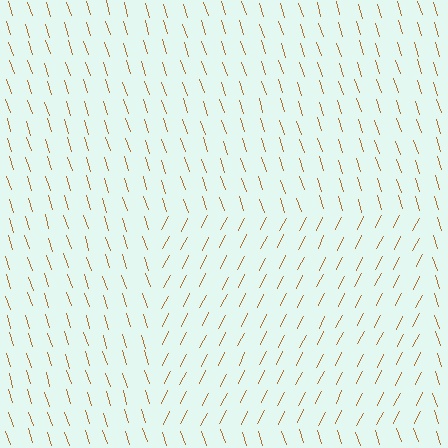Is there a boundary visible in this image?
Yes, there is a texture boundary formed by a change in line orientation.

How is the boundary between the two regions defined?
The boundary is defined purely by a change in line orientation (approximately 45 degrees difference). All lines are the same color and thickness.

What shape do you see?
I see a rectangle.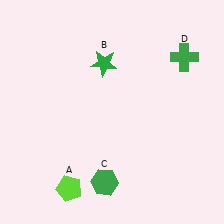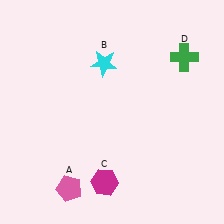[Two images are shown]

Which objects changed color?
A changed from lime to pink. B changed from green to cyan. C changed from green to magenta.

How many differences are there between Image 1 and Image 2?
There are 3 differences between the two images.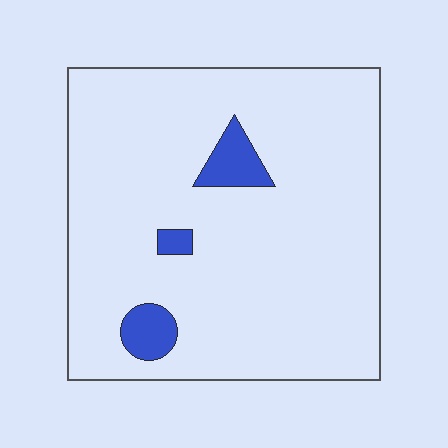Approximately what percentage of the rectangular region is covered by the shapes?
Approximately 5%.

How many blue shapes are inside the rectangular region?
3.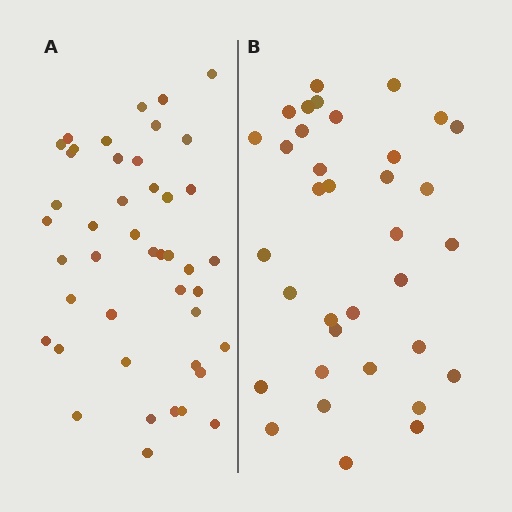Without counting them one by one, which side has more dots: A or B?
Region A (the left region) has more dots.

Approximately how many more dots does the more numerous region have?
Region A has roughly 8 or so more dots than region B.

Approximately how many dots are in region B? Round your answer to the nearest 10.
About 40 dots. (The exact count is 35, which rounds to 40.)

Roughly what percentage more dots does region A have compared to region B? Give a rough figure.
About 25% more.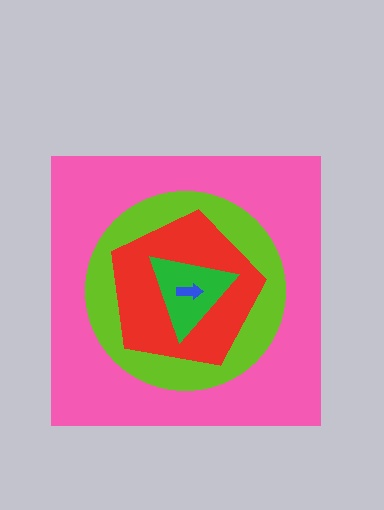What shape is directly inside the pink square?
The lime circle.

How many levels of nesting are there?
5.